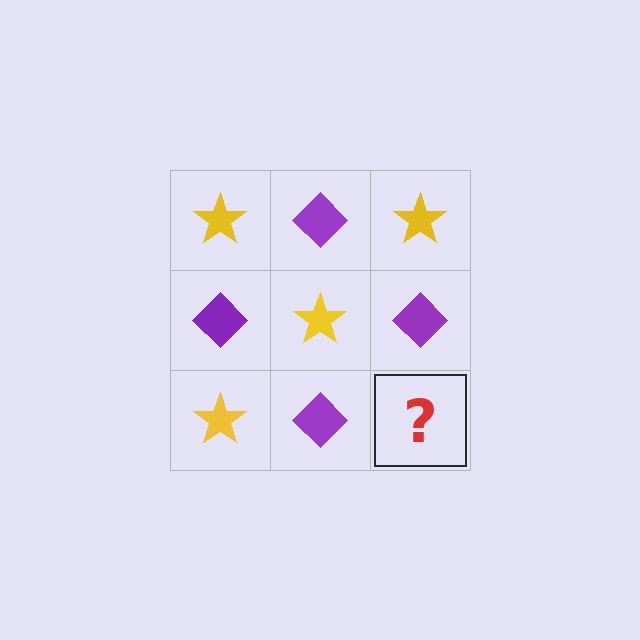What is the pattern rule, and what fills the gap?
The rule is that it alternates yellow star and purple diamond in a checkerboard pattern. The gap should be filled with a yellow star.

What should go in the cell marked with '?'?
The missing cell should contain a yellow star.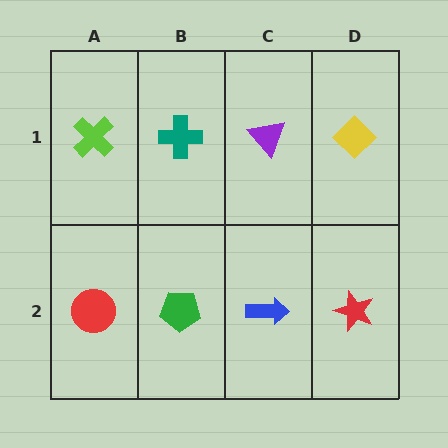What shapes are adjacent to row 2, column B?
A teal cross (row 1, column B), a red circle (row 2, column A), a blue arrow (row 2, column C).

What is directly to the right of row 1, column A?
A teal cross.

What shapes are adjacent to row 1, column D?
A red star (row 2, column D), a purple triangle (row 1, column C).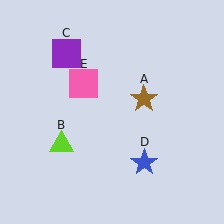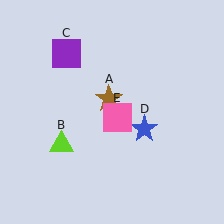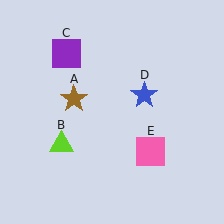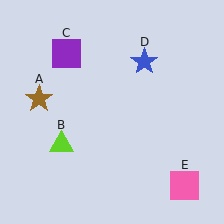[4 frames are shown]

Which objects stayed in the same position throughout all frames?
Lime triangle (object B) and purple square (object C) remained stationary.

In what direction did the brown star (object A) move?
The brown star (object A) moved left.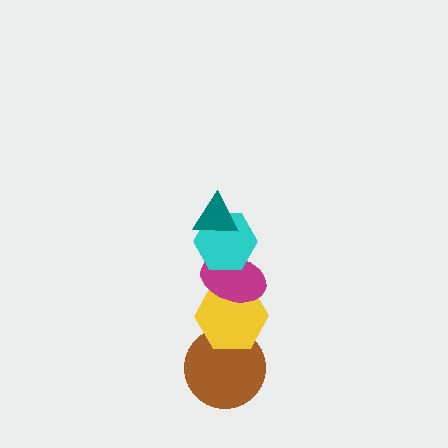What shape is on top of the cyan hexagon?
The teal triangle is on top of the cyan hexagon.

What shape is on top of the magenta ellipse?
The cyan hexagon is on top of the magenta ellipse.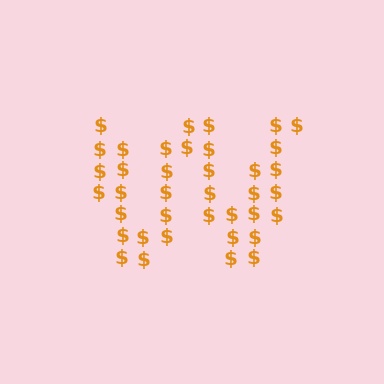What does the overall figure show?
The overall figure shows the letter W.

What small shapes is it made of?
It is made of small dollar signs.